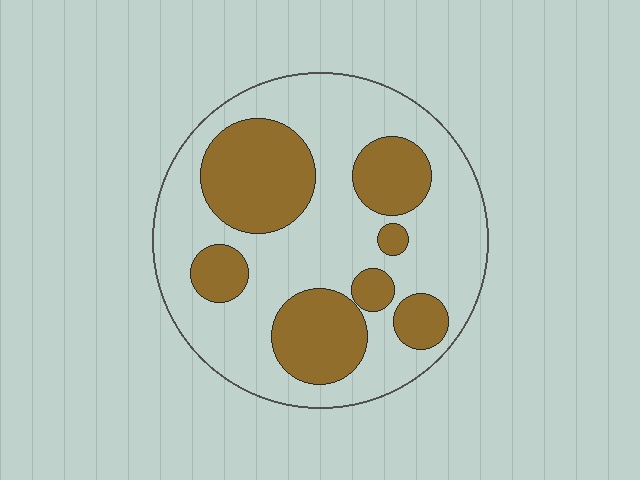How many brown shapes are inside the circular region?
7.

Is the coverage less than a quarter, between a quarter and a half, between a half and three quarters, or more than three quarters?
Between a quarter and a half.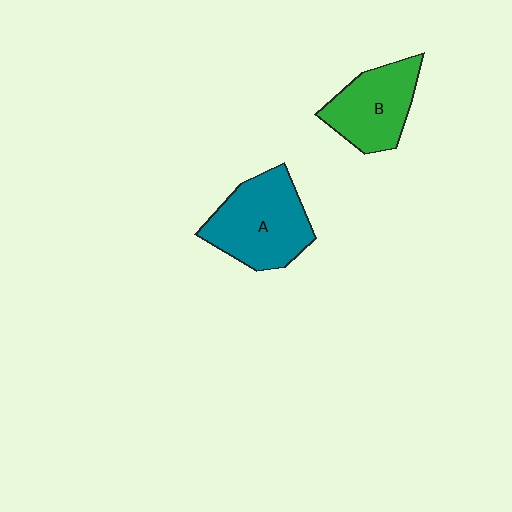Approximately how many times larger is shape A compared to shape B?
Approximately 1.3 times.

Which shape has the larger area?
Shape A (teal).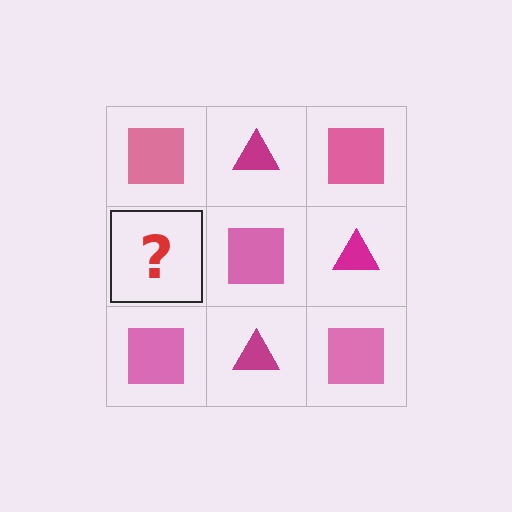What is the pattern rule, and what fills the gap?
The rule is that it alternates pink square and magenta triangle in a checkerboard pattern. The gap should be filled with a magenta triangle.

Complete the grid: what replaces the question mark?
The question mark should be replaced with a magenta triangle.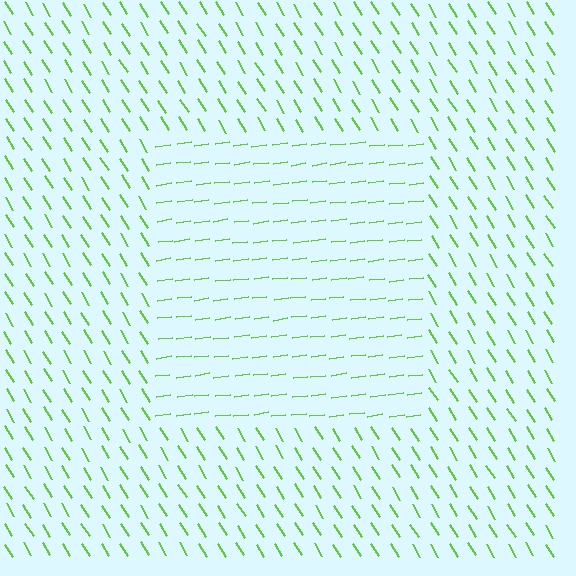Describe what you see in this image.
The image is filled with small lime line segments. A rectangle region in the image has lines oriented differently from the surrounding lines, creating a visible texture boundary.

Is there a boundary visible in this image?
Yes, there is a texture boundary formed by a change in line orientation.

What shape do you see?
I see a rectangle.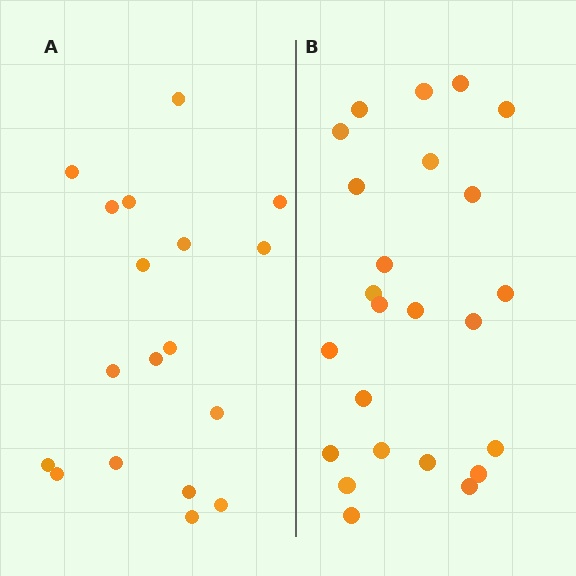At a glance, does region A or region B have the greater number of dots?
Region B (the right region) has more dots.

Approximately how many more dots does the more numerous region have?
Region B has about 6 more dots than region A.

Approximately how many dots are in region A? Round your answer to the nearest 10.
About 20 dots. (The exact count is 18, which rounds to 20.)